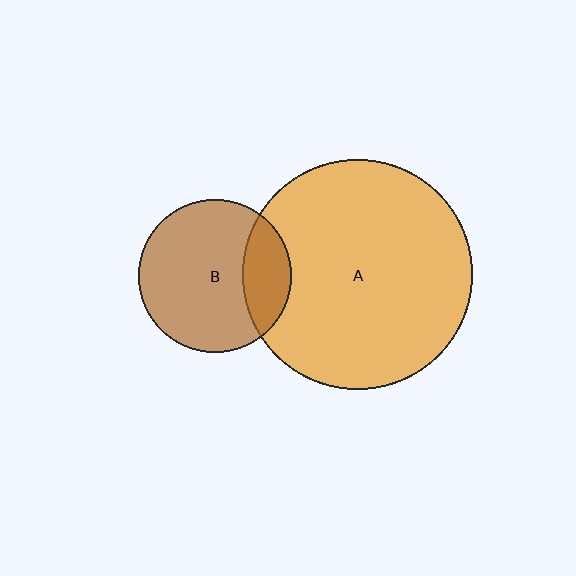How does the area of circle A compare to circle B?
Approximately 2.2 times.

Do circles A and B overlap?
Yes.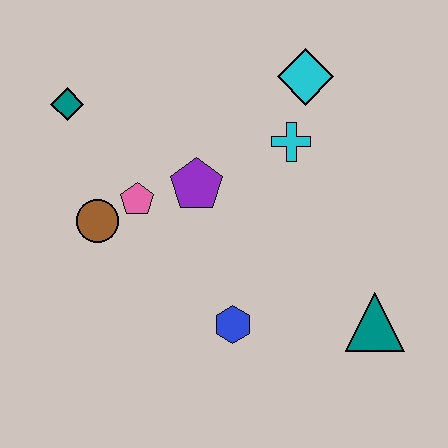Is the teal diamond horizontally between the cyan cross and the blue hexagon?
No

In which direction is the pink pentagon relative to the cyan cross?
The pink pentagon is to the left of the cyan cross.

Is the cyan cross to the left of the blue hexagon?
No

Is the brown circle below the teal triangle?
No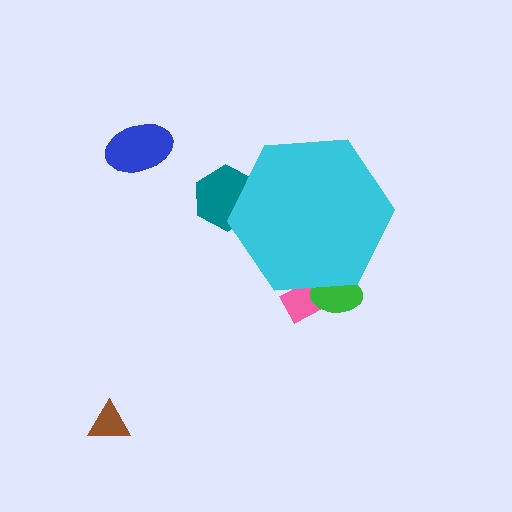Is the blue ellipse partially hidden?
No, the blue ellipse is fully visible.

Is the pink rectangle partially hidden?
Yes, the pink rectangle is partially hidden behind the cyan hexagon.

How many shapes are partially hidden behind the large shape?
3 shapes are partially hidden.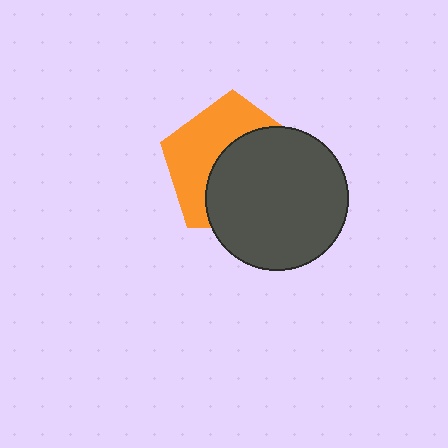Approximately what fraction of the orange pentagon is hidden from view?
Roughly 55% of the orange pentagon is hidden behind the dark gray circle.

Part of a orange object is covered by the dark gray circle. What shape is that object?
It is a pentagon.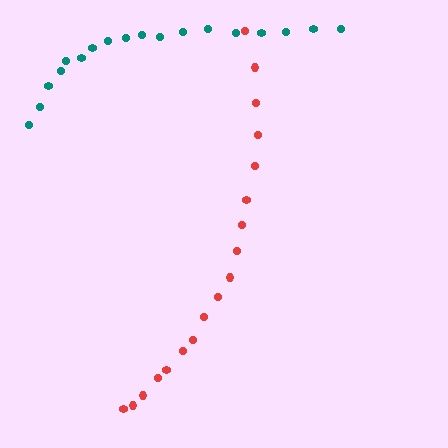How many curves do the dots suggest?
There are 2 distinct paths.